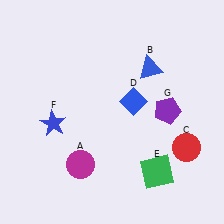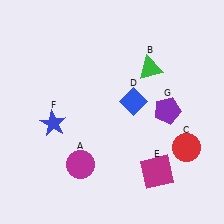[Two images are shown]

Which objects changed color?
B changed from blue to green. E changed from green to magenta.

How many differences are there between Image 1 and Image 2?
There are 2 differences between the two images.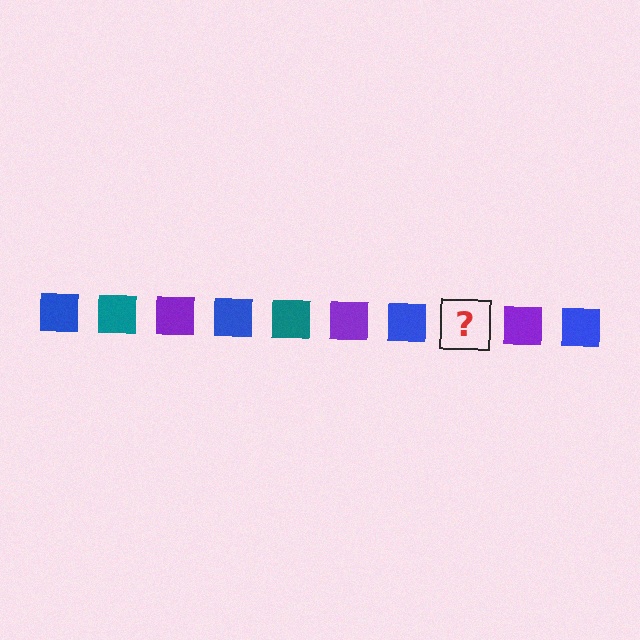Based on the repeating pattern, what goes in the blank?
The blank should be a teal square.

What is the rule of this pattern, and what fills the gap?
The rule is that the pattern cycles through blue, teal, purple squares. The gap should be filled with a teal square.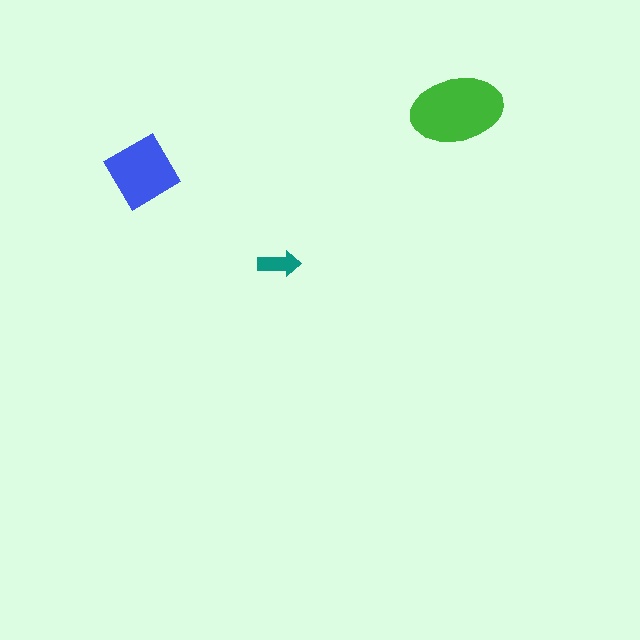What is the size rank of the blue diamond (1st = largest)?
2nd.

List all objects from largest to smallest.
The green ellipse, the blue diamond, the teal arrow.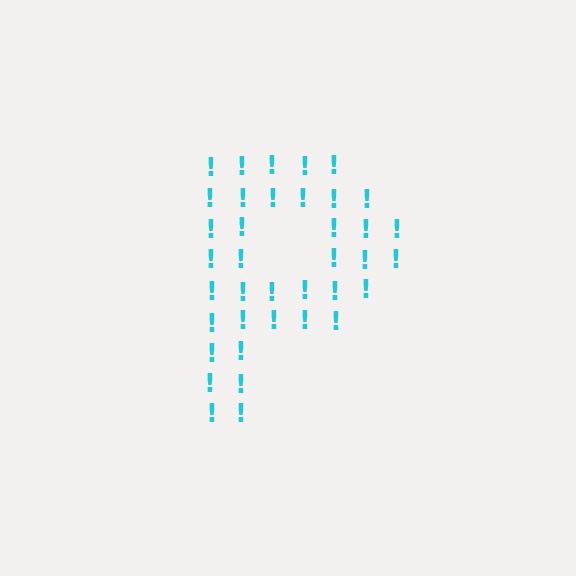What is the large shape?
The large shape is the letter P.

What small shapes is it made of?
It is made of small exclamation marks.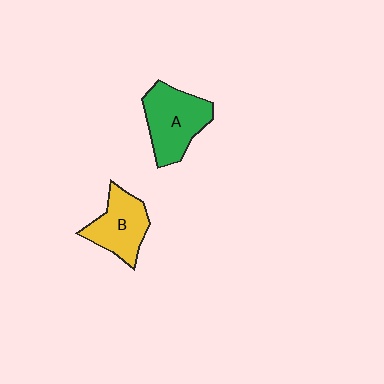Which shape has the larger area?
Shape A (green).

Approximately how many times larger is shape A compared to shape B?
Approximately 1.2 times.